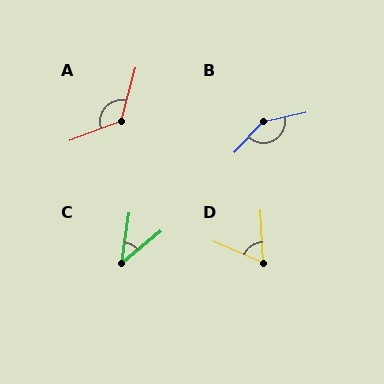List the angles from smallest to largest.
C (42°), D (64°), A (125°), B (145°).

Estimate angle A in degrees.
Approximately 125 degrees.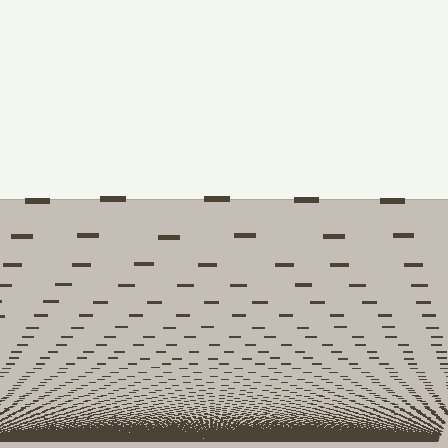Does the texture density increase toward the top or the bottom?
Density increases toward the bottom.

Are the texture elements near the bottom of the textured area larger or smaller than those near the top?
Smaller. The gradient is inverted — elements near the bottom are smaller and denser.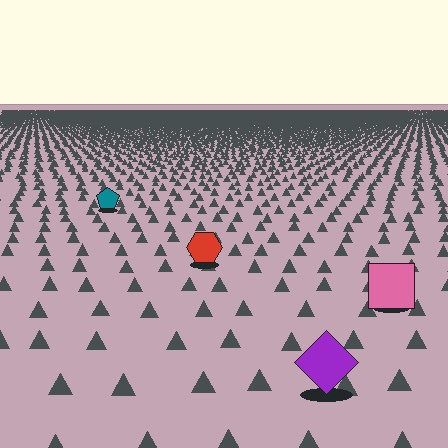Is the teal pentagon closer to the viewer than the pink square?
No. The pink square is closer — you can tell from the texture gradient: the ground texture is coarser near it.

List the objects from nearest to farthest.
From nearest to farthest: the purple diamond, the pink square, the red hexagon, the teal pentagon.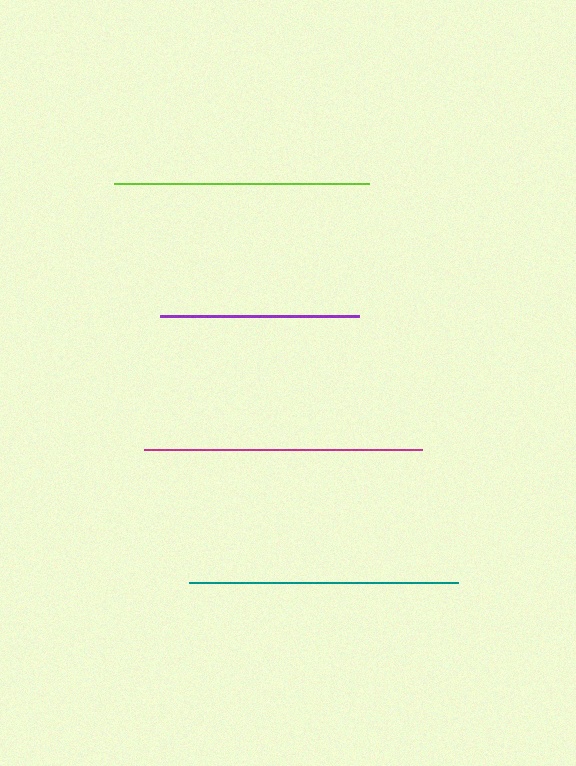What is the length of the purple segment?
The purple segment is approximately 199 pixels long.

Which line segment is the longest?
The magenta line is the longest at approximately 278 pixels.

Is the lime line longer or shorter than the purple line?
The lime line is longer than the purple line.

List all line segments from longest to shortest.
From longest to shortest: magenta, teal, lime, purple.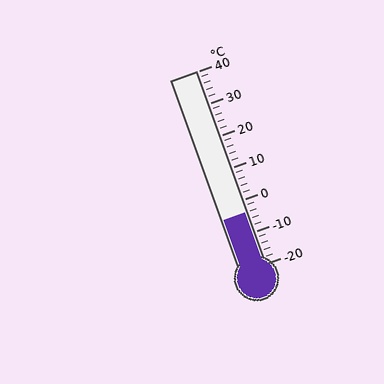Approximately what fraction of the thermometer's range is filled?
The thermometer is filled to approximately 25% of its range.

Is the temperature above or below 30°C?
The temperature is below 30°C.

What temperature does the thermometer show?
The thermometer shows approximately -4°C.